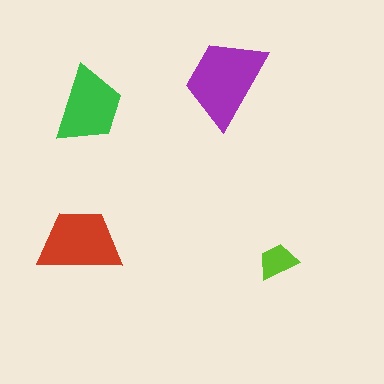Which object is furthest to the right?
The lime trapezoid is rightmost.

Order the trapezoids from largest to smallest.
the purple one, the red one, the green one, the lime one.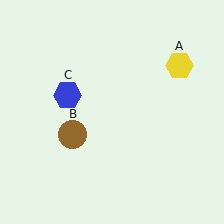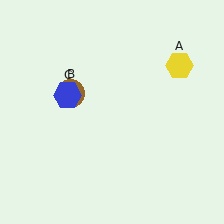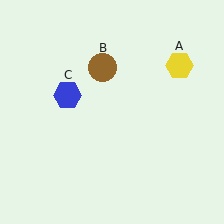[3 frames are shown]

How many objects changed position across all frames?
1 object changed position: brown circle (object B).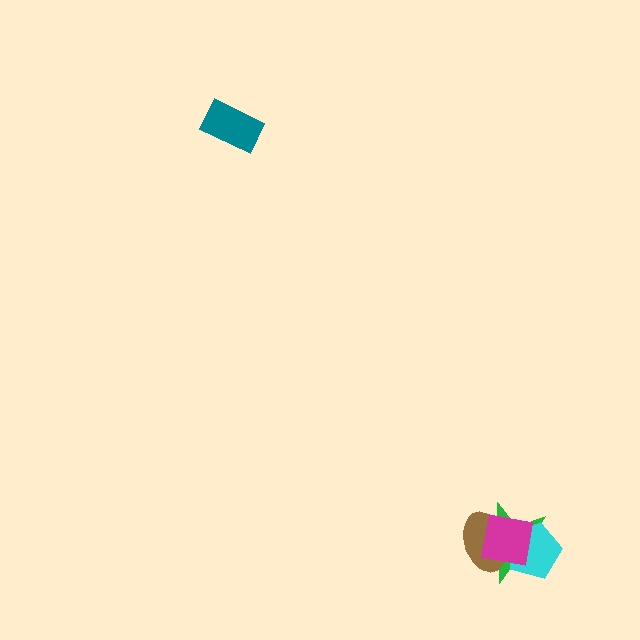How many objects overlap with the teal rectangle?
0 objects overlap with the teal rectangle.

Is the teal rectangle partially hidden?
No, no other shape covers it.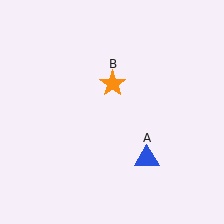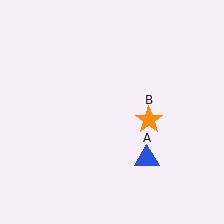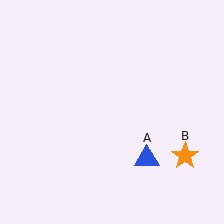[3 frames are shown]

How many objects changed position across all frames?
1 object changed position: orange star (object B).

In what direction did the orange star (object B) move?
The orange star (object B) moved down and to the right.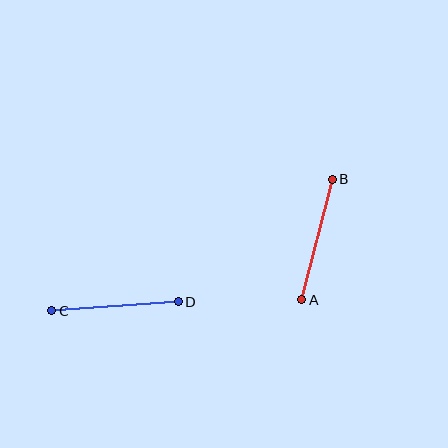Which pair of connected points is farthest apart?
Points C and D are farthest apart.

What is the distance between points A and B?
The distance is approximately 124 pixels.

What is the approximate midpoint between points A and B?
The midpoint is at approximately (317, 239) pixels.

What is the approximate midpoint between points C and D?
The midpoint is at approximately (115, 306) pixels.